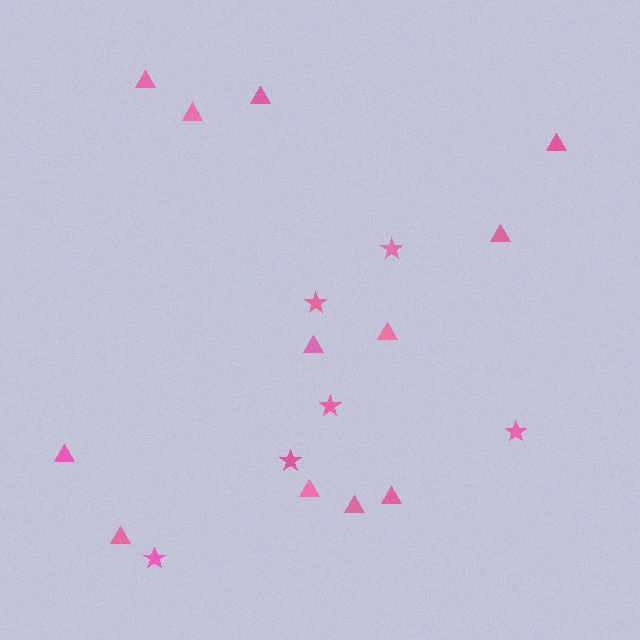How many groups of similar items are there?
There are 2 groups: one group of triangles (12) and one group of stars (6).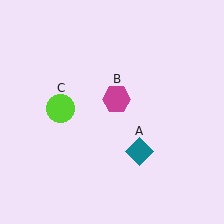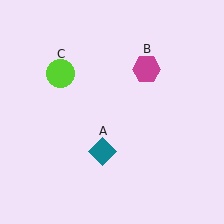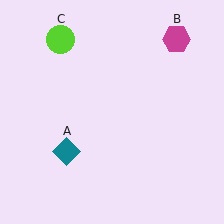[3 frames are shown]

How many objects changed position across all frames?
3 objects changed position: teal diamond (object A), magenta hexagon (object B), lime circle (object C).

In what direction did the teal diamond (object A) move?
The teal diamond (object A) moved left.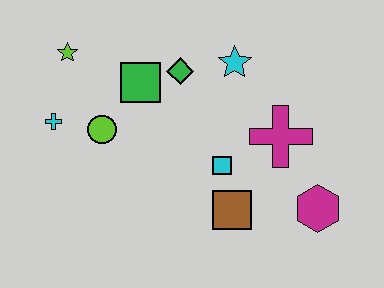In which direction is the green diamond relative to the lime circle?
The green diamond is to the right of the lime circle.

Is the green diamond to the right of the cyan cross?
Yes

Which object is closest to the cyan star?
The green diamond is closest to the cyan star.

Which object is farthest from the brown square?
The lime star is farthest from the brown square.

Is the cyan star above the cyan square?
Yes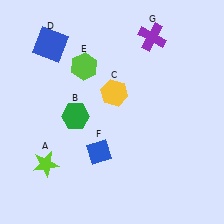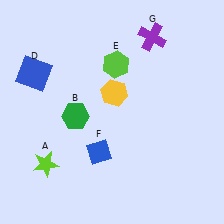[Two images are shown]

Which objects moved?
The objects that moved are: the blue square (D), the lime hexagon (E).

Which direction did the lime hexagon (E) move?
The lime hexagon (E) moved right.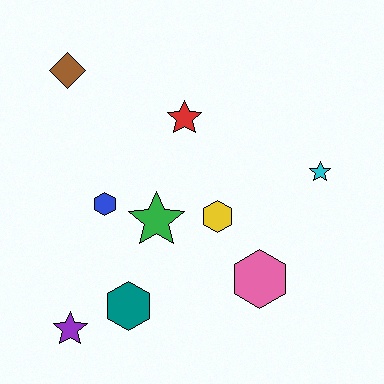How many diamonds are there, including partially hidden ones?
There is 1 diamond.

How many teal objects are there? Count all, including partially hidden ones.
There is 1 teal object.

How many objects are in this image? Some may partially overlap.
There are 9 objects.